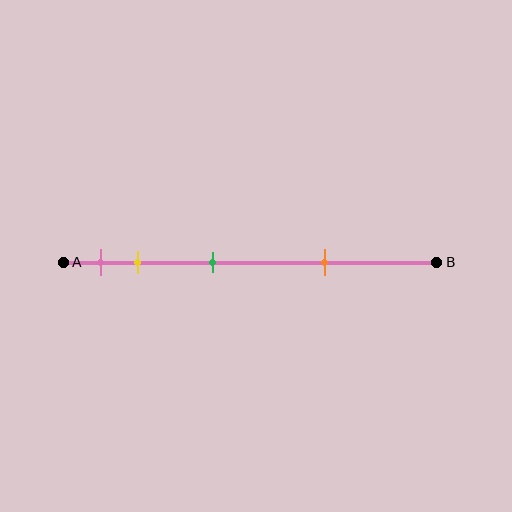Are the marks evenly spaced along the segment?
No, the marks are not evenly spaced.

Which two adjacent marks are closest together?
The pink and yellow marks are the closest adjacent pair.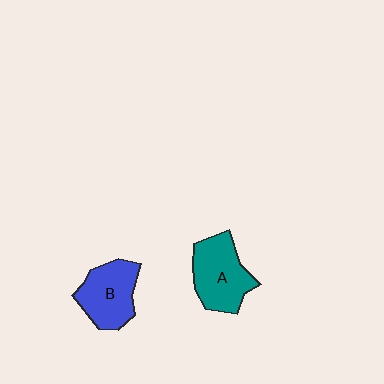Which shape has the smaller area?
Shape B (blue).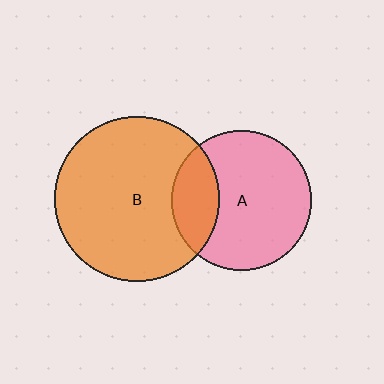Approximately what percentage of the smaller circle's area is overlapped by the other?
Approximately 25%.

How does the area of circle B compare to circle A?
Approximately 1.4 times.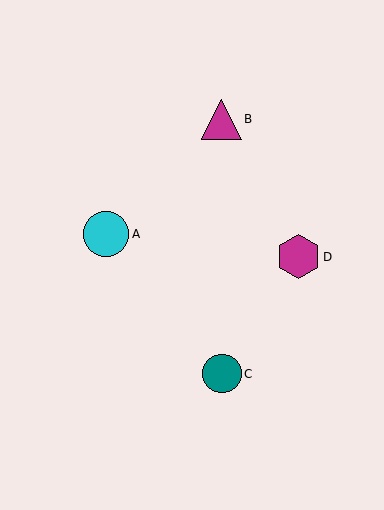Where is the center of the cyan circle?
The center of the cyan circle is at (106, 234).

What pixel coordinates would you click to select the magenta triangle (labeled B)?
Click at (221, 119) to select the magenta triangle B.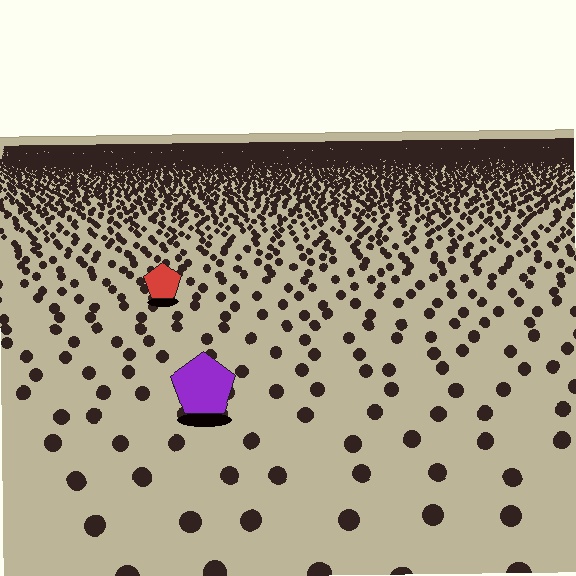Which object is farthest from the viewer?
The red pentagon is farthest from the viewer. It appears smaller and the ground texture around it is denser.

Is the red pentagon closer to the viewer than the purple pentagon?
No. The purple pentagon is closer — you can tell from the texture gradient: the ground texture is coarser near it.